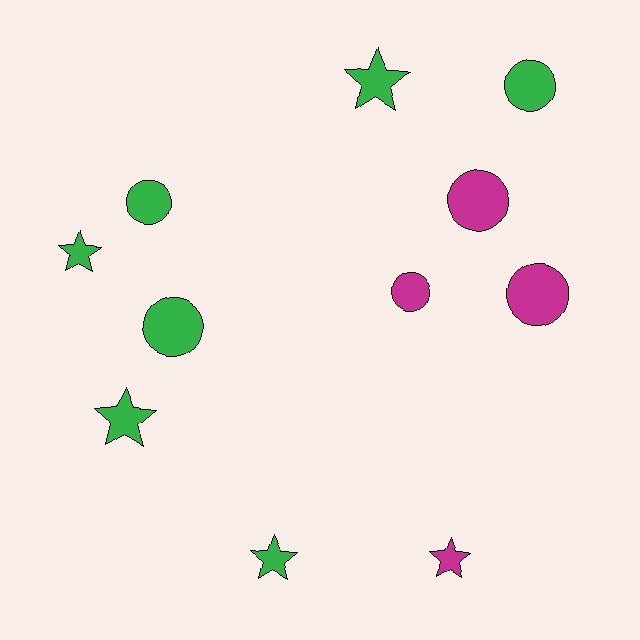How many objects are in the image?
There are 11 objects.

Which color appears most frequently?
Green, with 7 objects.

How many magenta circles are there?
There are 3 magenta circles.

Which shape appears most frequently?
Circle, with 6 objects.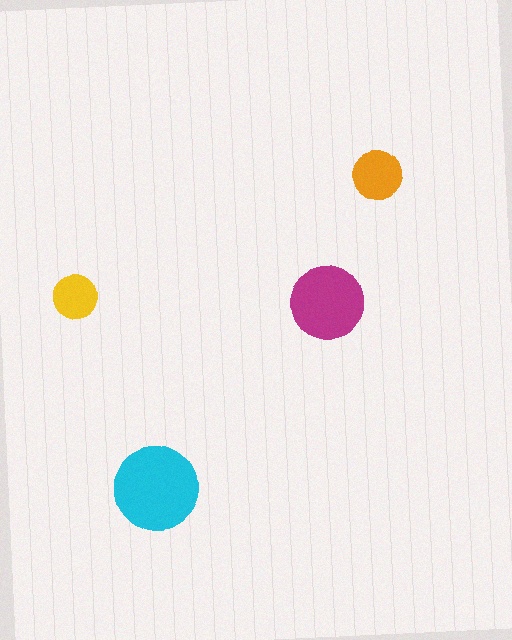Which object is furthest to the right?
The orange circle is rightmost.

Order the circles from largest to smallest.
the cyan one, the magenta one, the orange one, the yellow one.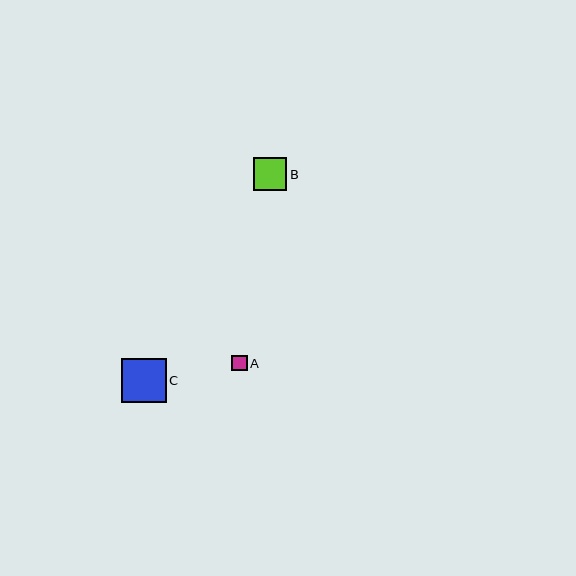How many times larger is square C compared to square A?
Square C is approximately 2.9 times the size of square A.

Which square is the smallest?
Square A is the smallest with a size of approximately 16 pixels.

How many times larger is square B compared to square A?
Square B is approximately 2.1 times the size of square A.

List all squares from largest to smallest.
From largest to smallest: C, B, A.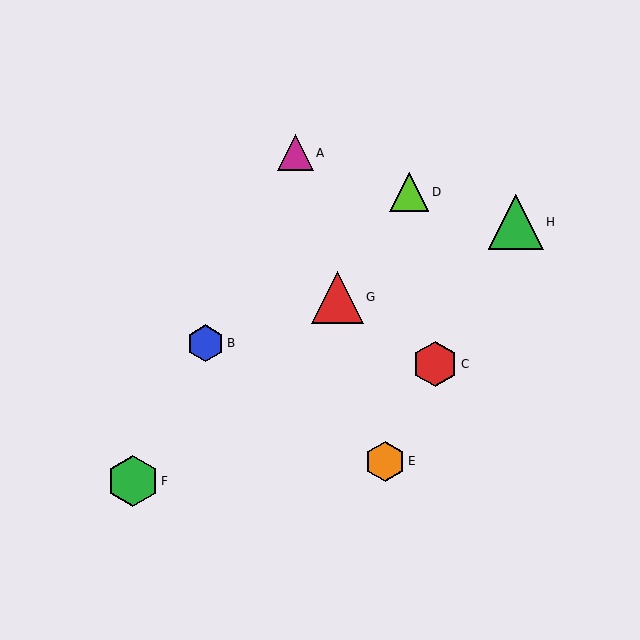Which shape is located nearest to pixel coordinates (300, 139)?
The magenta triangle (labeled A) at (295, 153) is nearest to that location.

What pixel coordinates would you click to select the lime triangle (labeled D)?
Click at (409, 192) to select the lime triangle D.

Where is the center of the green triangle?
The center of the green triangle is at (516, 222).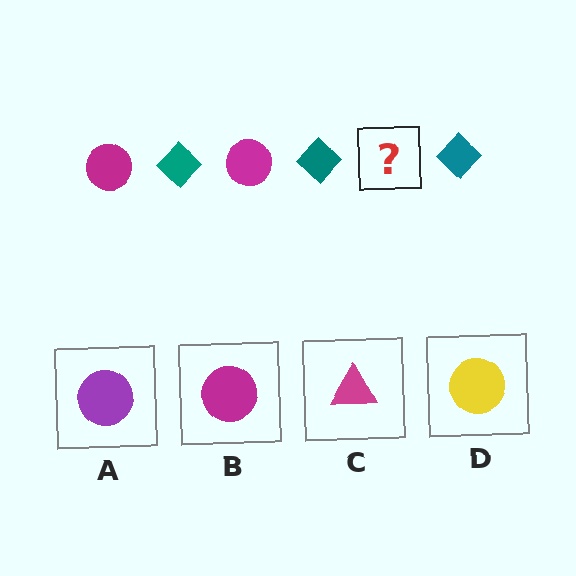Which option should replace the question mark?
Option B.